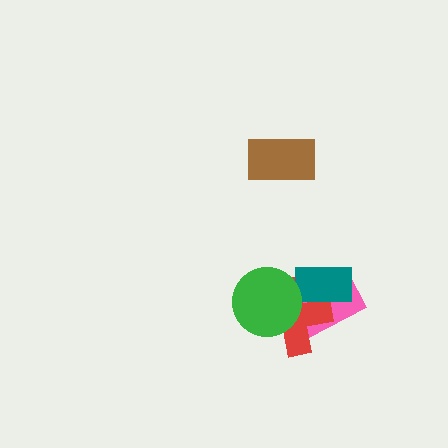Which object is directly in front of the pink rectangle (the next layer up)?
The red cross is directly in front of the pink rectangle.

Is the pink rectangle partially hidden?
Yes, it is partially covered by another shape.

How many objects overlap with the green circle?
2 objects overlap with the green circle.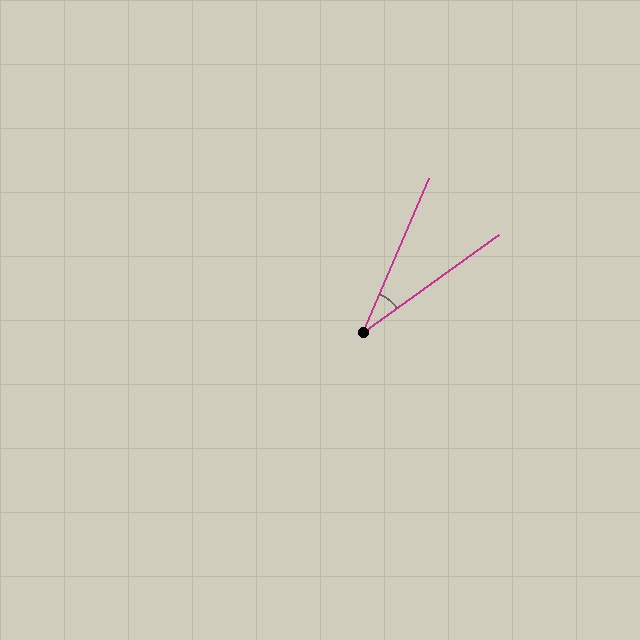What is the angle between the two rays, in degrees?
Approximately 31 degrees.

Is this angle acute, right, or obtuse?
It is acute.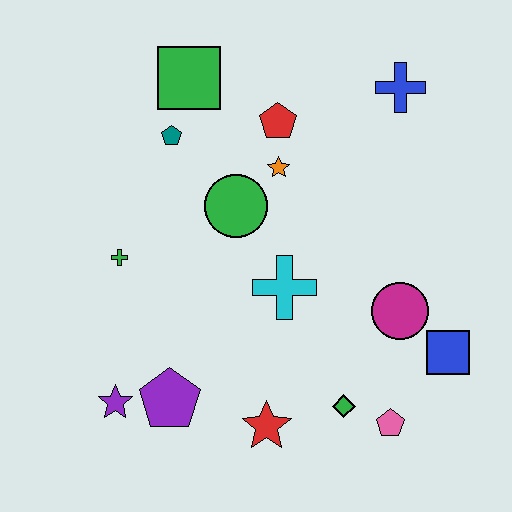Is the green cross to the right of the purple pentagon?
No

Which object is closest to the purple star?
The purple pentagon is closest to the purple star.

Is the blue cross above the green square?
No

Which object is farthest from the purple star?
The blue cross is farthest from the purple star.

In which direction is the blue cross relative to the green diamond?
The blue cross is above the green diamond.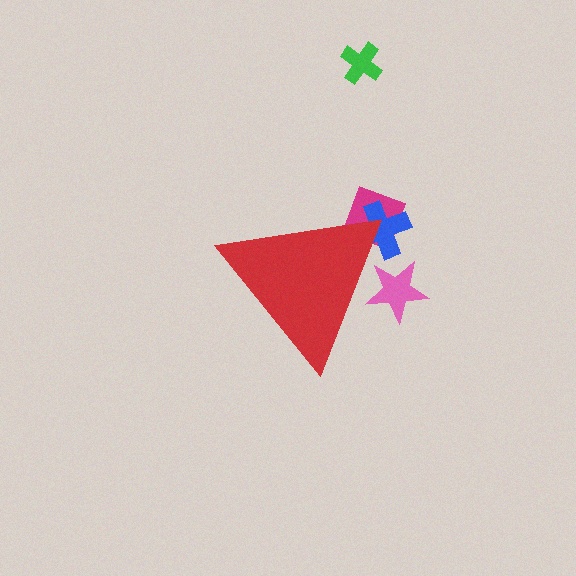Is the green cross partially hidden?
No, the green cross is fully visible.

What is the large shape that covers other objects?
A red triangle.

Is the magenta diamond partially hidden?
Yes, the magenta diamond is partially hidden behind the red triangle.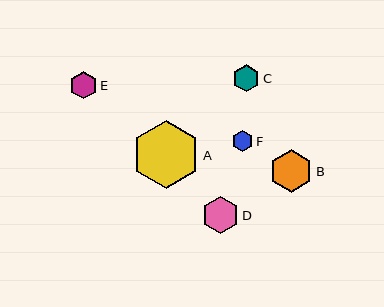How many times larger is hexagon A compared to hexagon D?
Hexagon A is approximately 1.8 times the size of hexagon D.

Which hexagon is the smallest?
Hexagon F is the smallest with a size of approximately 21 pixels.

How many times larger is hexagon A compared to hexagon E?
Hexagon A is approximately 2.5 times the size of hexagon E.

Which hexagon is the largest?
Hexagon A is the largest with a size of approximately 68 pixels.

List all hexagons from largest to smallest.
From largest to smallest: A, B, D, E, C, F.